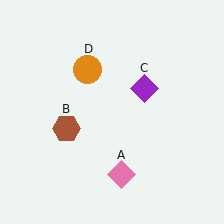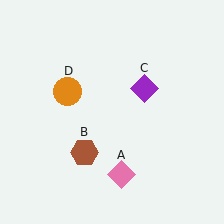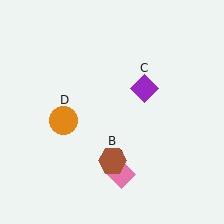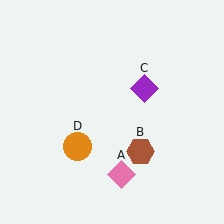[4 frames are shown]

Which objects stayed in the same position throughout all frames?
Pink diamond (object A) and purple diamond (object C) remained stationary.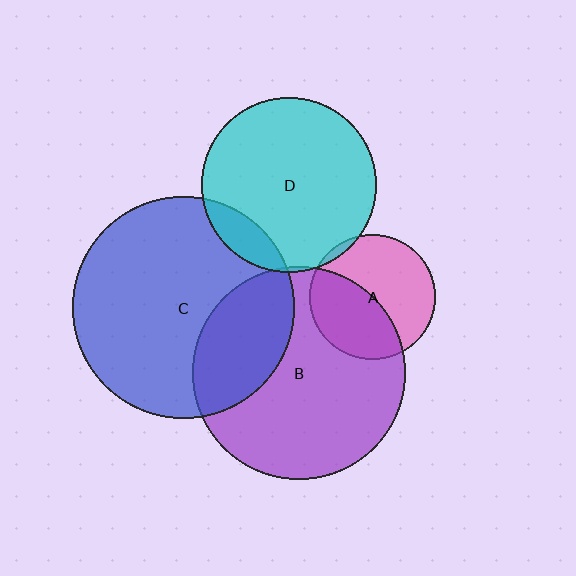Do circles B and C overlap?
Yes.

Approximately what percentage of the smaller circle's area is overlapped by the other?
Approximately 30%.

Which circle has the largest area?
Circle C (blue).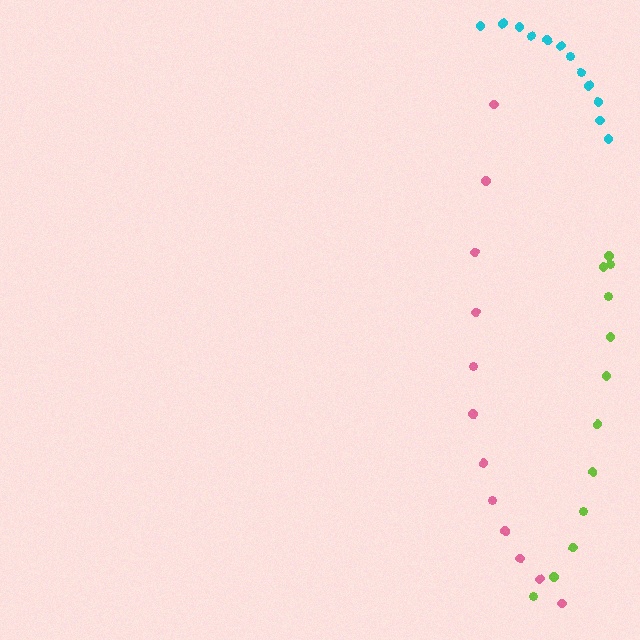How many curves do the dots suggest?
There are 3 distinct paths.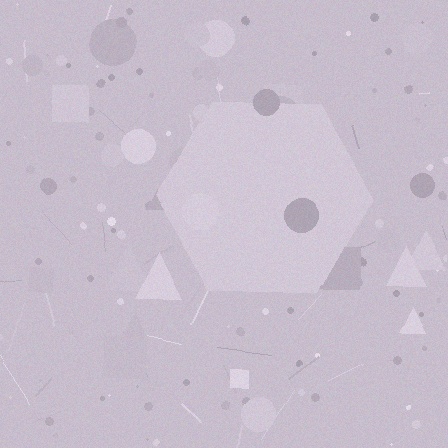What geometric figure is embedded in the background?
A hexagon is embedded in the background.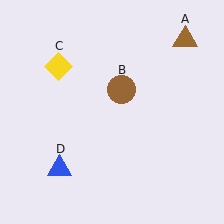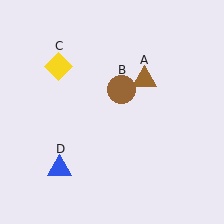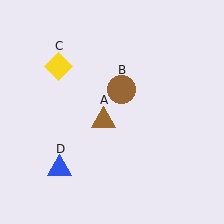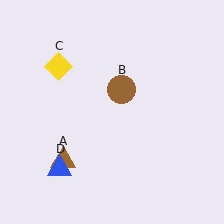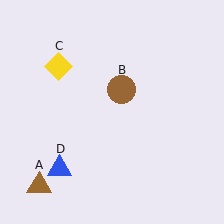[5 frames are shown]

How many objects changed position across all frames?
1 object changed position: brown triangle (object A).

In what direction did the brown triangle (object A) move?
The brown triangle (object A) moved down and to the left.